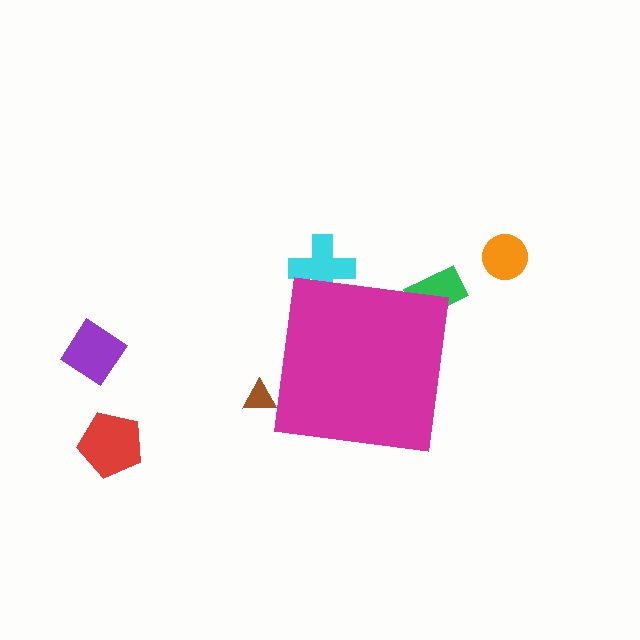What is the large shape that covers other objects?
A magenta square.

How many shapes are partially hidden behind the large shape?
3 shapes are partially hidden.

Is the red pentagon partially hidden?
No, the red pentagon is fully visible.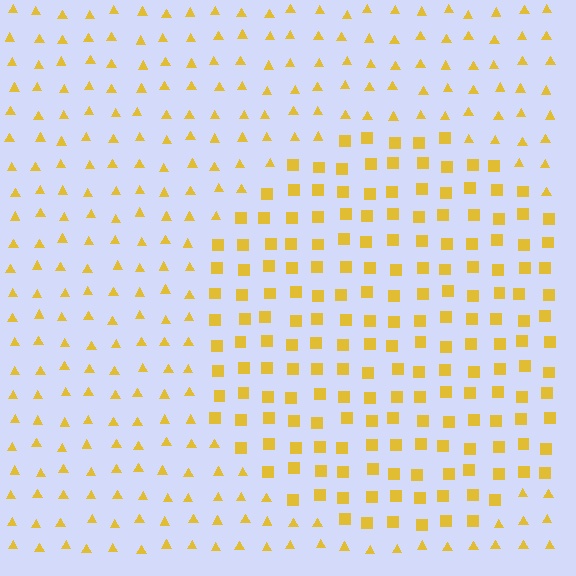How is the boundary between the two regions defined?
The boundary is defined by a change in element shape: squares inside vs. triangles outside. All elements share the same color and spacing.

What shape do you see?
I see a circle.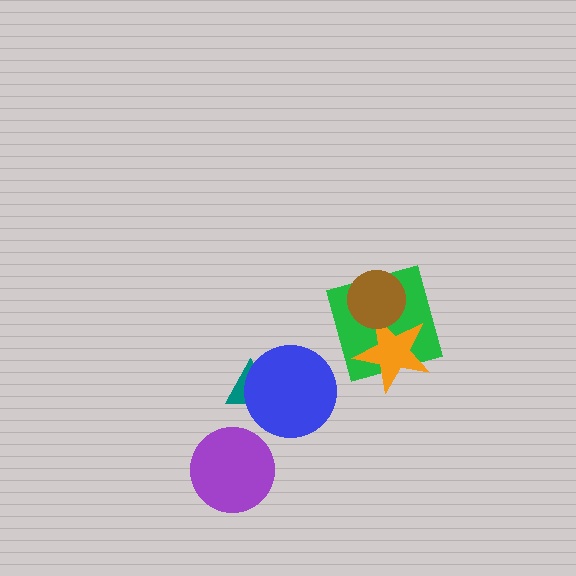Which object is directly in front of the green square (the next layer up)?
The orange star is directly in front of the green square.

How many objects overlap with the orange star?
2 objects overlap with the orange star.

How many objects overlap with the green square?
2 objects overlap with the green square.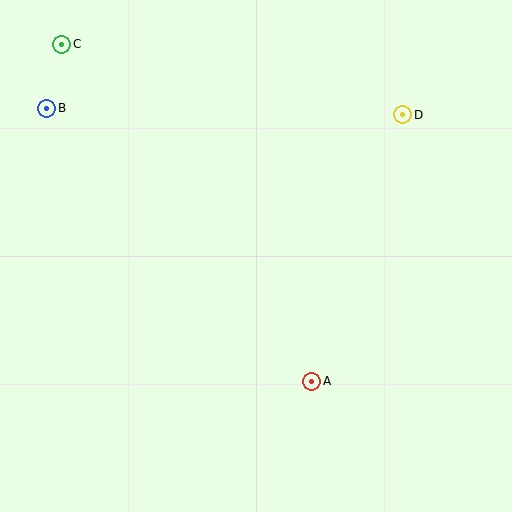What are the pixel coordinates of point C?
Point C is at (62, 44).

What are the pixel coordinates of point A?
Point A is at (312, 381).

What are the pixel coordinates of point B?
Point B is at (47, 108).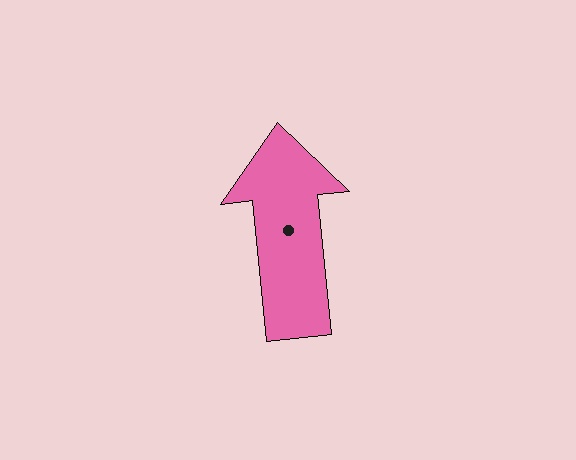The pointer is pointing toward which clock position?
Roughly 12 o'clock.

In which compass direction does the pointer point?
North.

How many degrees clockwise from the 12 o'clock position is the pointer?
Approximately 354 degrees.